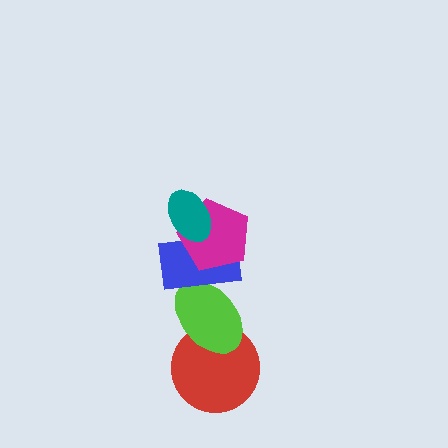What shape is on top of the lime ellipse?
The blue rectangle is on top of the lime ellipse.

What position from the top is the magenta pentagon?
The magenta pentagon is 2nd from the top.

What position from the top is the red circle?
The red circle is 5th from the top.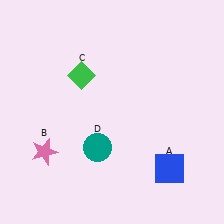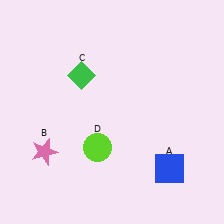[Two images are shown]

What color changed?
The circle (D) changed from teal in Image 1 to lime in Image 2.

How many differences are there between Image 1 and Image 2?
There is 1 difference between the two images.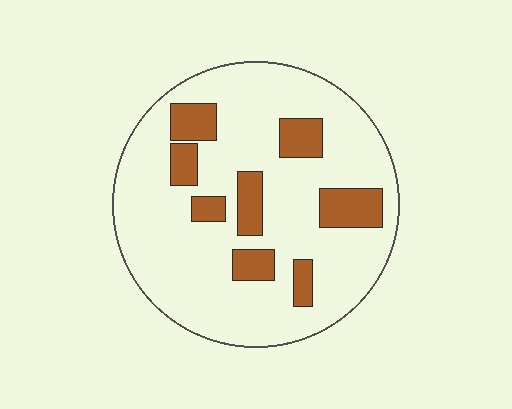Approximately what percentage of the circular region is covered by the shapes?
Approximately 20%.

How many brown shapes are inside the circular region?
8.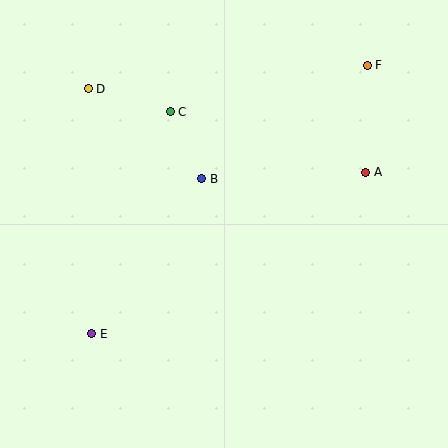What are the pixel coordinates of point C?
Point C is at (170, 112).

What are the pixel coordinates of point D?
Point D is at (88, 89).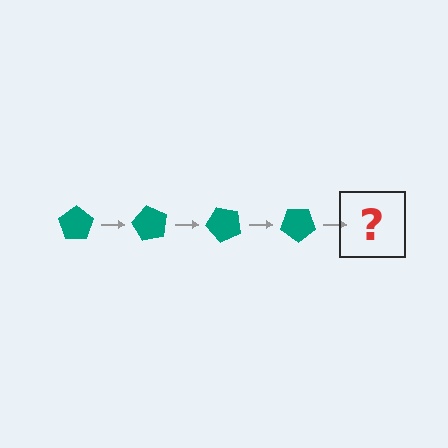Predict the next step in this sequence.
The next step is a teal pentagon rotated 240 degrees.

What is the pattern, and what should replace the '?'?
The pattern is that the pentagon rotates 60 degrees each step. The '?' should be a teal pentagon rotated 240 degrees.